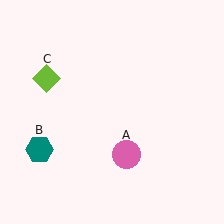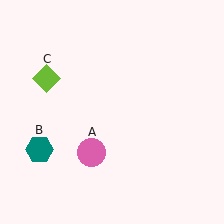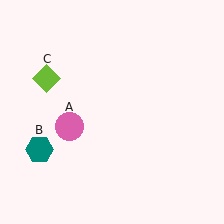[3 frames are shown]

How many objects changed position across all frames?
1 object changed position: pink circle (object A).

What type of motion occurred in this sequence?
The pink circle (object A) rotated clockwise around the center of the scene.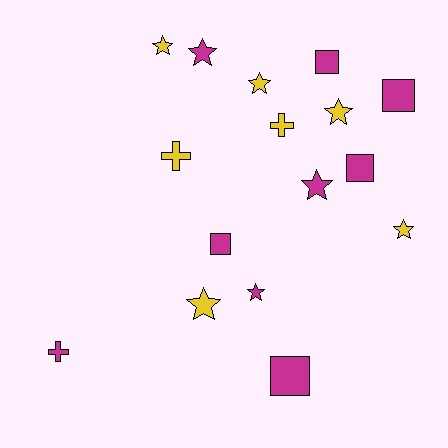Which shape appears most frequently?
Star, with 8 objects.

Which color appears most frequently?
Magenta, with 9 objects.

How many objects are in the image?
There are 16 objects.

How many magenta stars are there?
There are 3 magenta stars.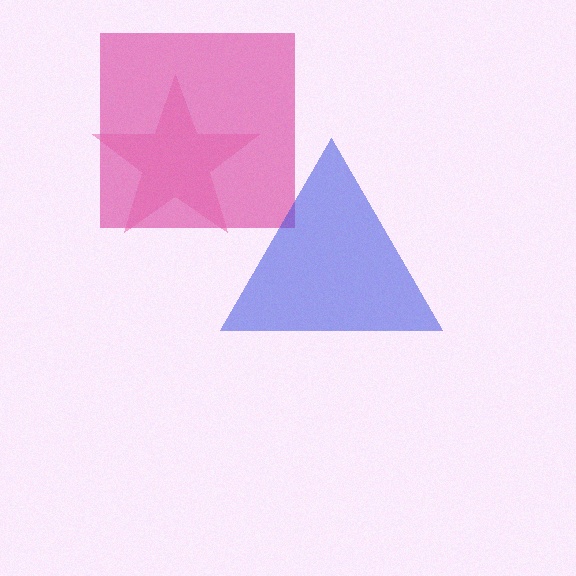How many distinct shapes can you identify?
There are 3 distinct shapes: a magenta square, a pink star, a blue triangle.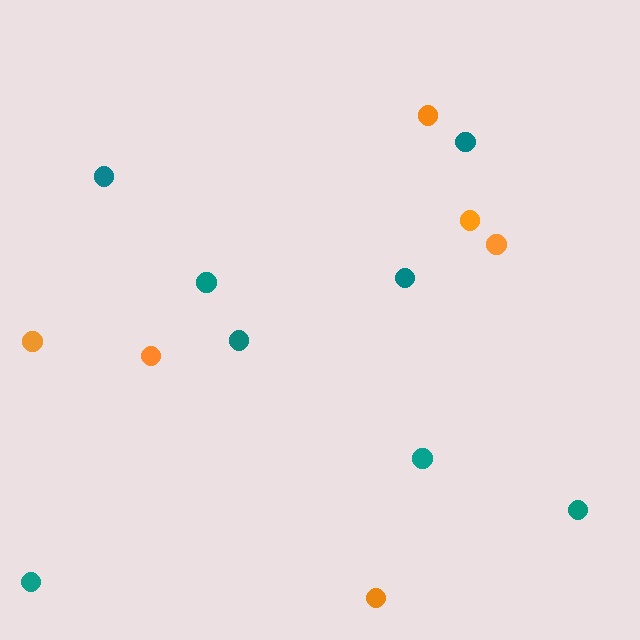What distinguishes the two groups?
There are 2 groups: one group of orange circles (6) and one group of teal circles (8).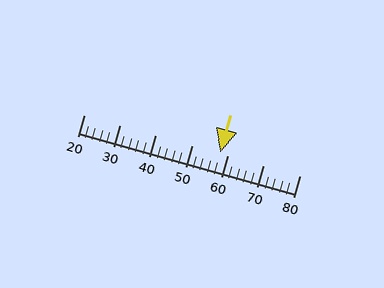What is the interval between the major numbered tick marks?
The major tick marks are spaced 10 units apart.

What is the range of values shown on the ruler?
The ruler shows values from 20 to 80.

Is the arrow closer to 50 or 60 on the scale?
The arrow is closer to 60.